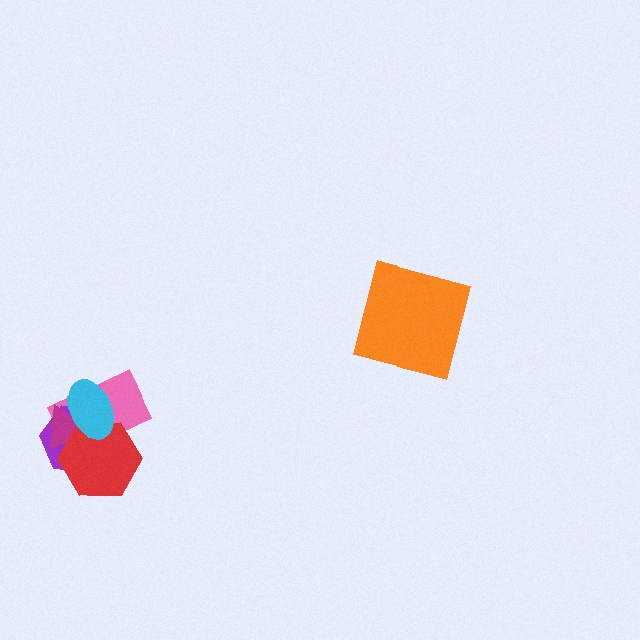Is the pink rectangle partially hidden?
Yes, it is partially covered by another shape.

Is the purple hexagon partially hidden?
Yes, it is partially covered by another shape.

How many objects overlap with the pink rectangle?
4 objects overlap with the pink rectangle.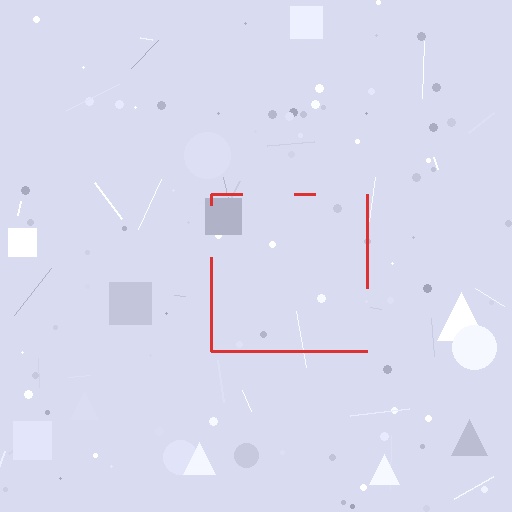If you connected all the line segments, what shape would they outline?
They would outline a square.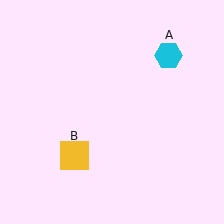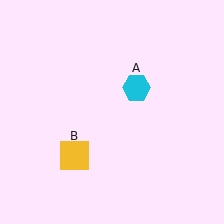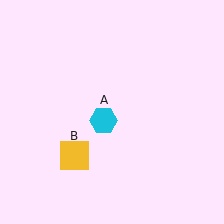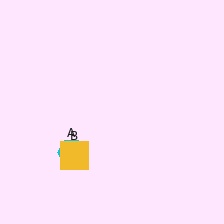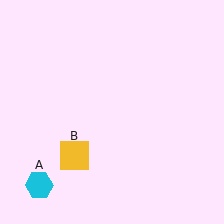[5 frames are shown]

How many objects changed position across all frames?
1 object changed position: cyan hexagon (object A).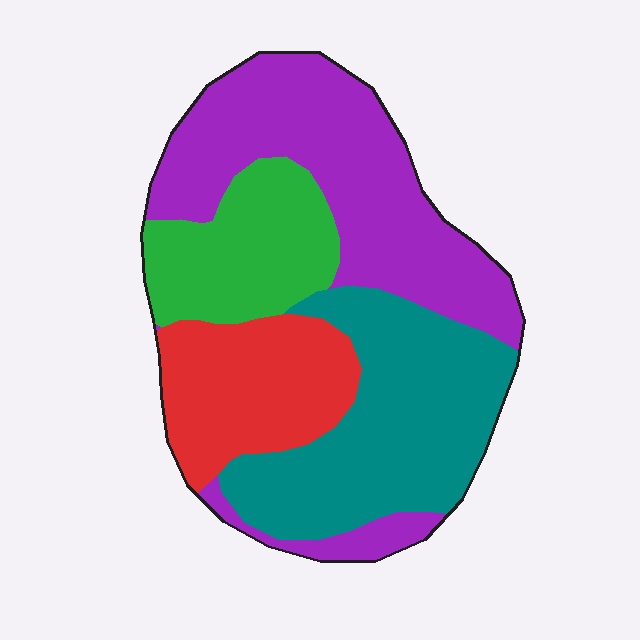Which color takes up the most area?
Purple, at roughly 35%.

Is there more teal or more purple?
Purple.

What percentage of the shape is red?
Red takes up about one sixth (1/6) of the shape.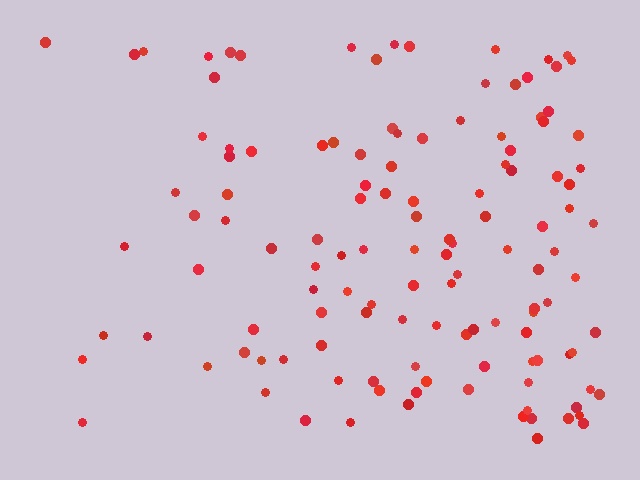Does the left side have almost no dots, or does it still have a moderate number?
Still a moderate number, just noticeably fewer than the right.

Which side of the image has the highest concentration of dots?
The right.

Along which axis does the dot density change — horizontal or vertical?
Horizontal.